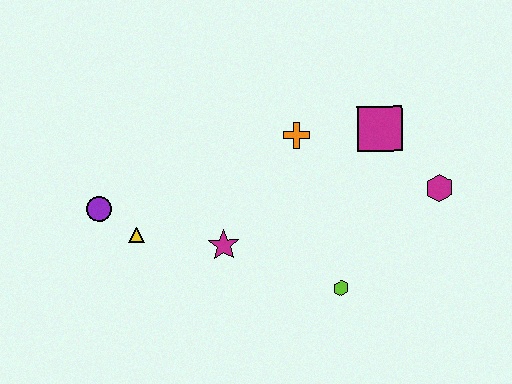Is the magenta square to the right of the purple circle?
Yes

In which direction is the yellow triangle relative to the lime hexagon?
The yellow triangle is to the left of the lime hexagon.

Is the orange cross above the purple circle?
Yes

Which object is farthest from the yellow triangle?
The magenta hexagon is farthest from the yellow triangle.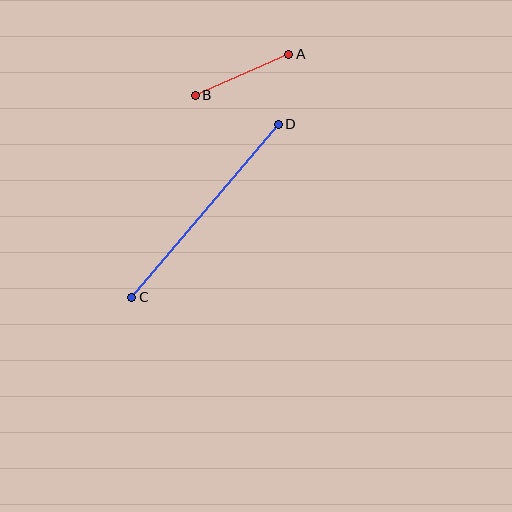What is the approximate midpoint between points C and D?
The midpoint is at approximately (205, 211) pixels.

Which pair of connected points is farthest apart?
Points C and D are farthest apart.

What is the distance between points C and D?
The distance is approximately 226 pixels.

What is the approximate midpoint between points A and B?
The midpoint is at approximately (242, 75) pixels.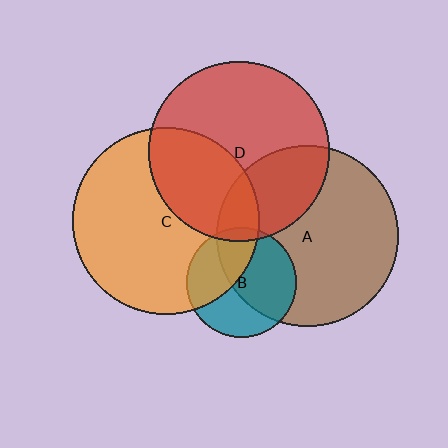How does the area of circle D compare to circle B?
Approximately 2.7 times.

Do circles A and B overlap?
Yes.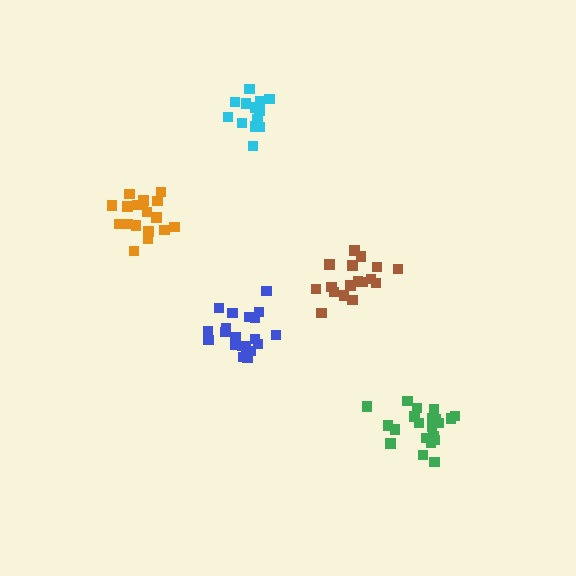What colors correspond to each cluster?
The clusters are colored: orange, blue, brown, green, cyan.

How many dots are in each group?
Group 1: 18 dots, Group 2: 21 dots, Group 3: 17 dots, Group 4: 21 dots, Group 5: 15 dots (92 total).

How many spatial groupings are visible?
There are 5 spatial groupings.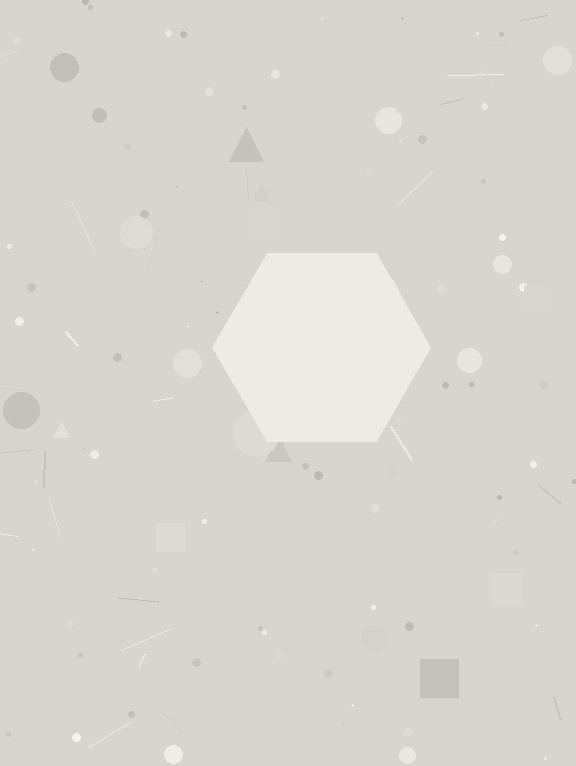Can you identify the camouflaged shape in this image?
The camouflaged shape is a hexagon.